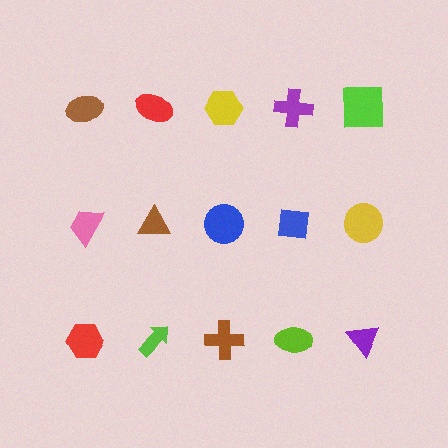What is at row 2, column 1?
A pink trapezoid.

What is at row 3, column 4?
A lime ellipse.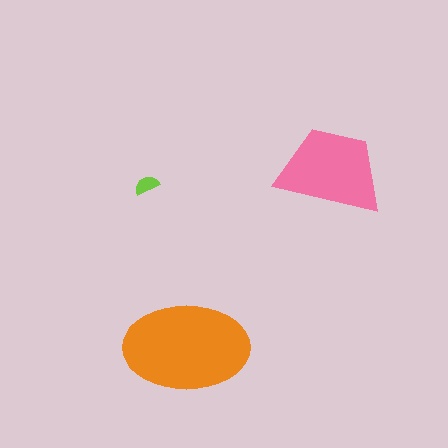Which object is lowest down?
The orange ellipse is bottommost.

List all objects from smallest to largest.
The lime semicircle, the pink trapezoid, the orange ellipse.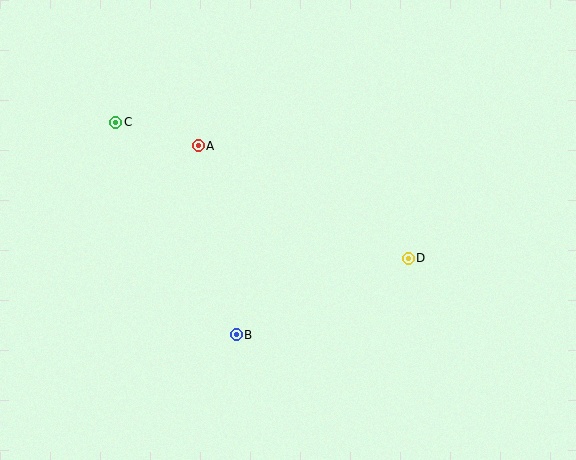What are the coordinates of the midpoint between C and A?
The midpoint between C and A is at (157, 134).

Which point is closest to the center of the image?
Point B at (236, 335) is closest to the center.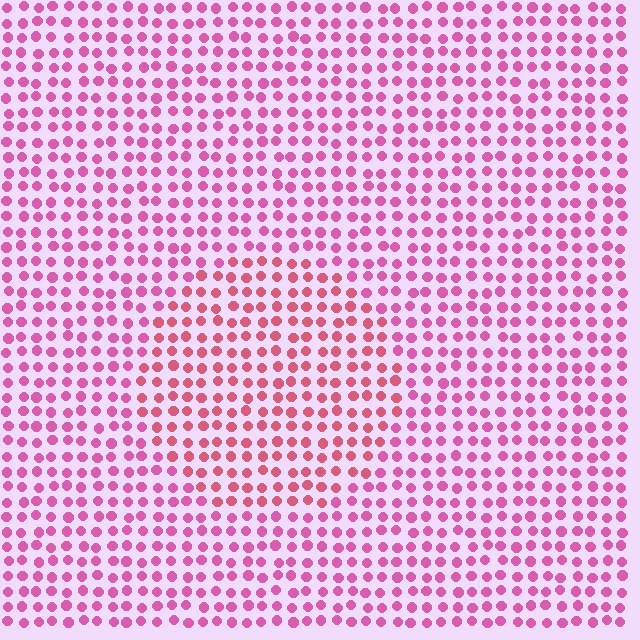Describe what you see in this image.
The image is filled with small pink elements in a uniform arrangement. A circle-shaped region is visible where the elements are tinted to a slightly different hue, forming a subtle color boundary.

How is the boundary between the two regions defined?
The boundary is defined purely by a slight shift in hue (about 24 degrees). Spacing, size, and orientation are identical on both sides.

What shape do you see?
I see a circle.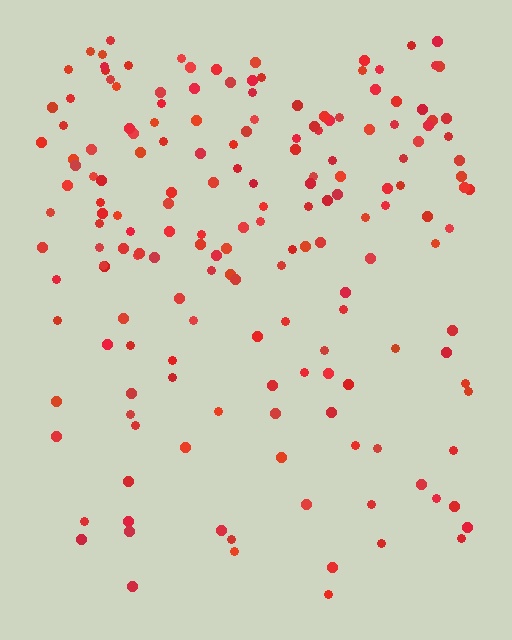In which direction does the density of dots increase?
From bottom to top, with the top side densest.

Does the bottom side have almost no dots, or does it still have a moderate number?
Still a moderate number, just noticeably fewer than the top.